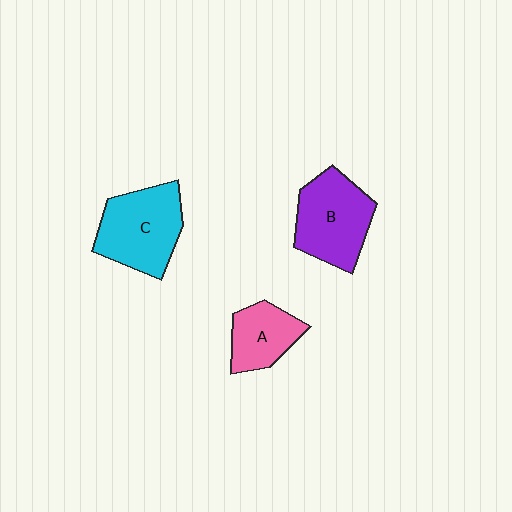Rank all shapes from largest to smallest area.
From largest to smallest: C (cyan), B (purple), A (pink).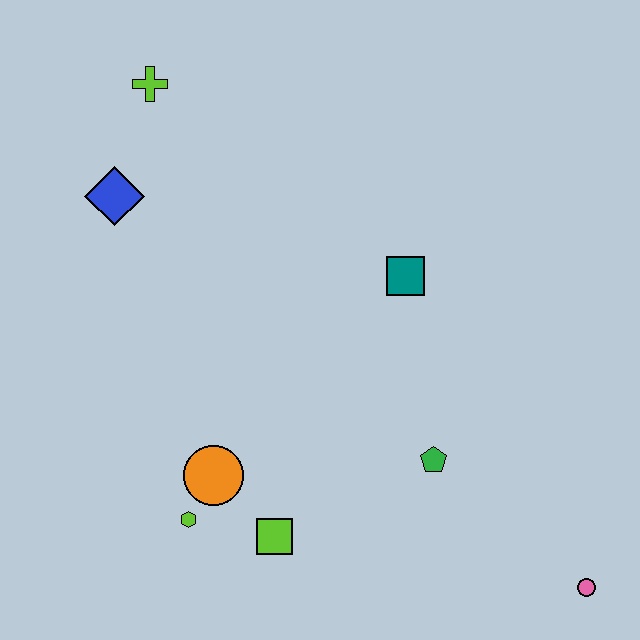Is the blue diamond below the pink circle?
No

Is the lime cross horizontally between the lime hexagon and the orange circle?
No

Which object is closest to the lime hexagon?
The orange circle is closest to the lime hexagon.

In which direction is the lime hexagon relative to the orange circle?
The lime hexagon is below the orange circle.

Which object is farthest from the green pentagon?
The lime cross is farthest from the green pentagon.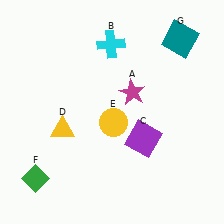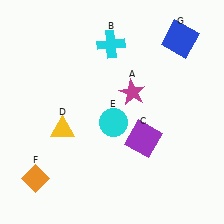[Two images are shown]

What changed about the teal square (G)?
In Image 1, G is teal. In Image 2, it changed to blue.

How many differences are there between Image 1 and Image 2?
There are 3 differences between the two images.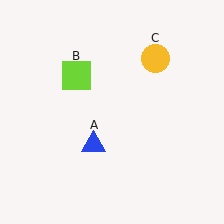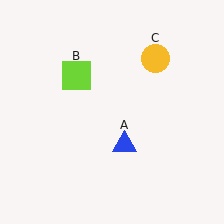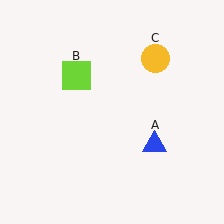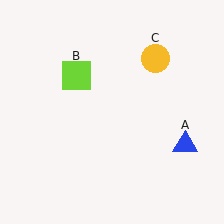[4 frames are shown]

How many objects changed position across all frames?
1 object changed position: blue triangle (object A).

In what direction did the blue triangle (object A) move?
The blue triangle (object A) moved right.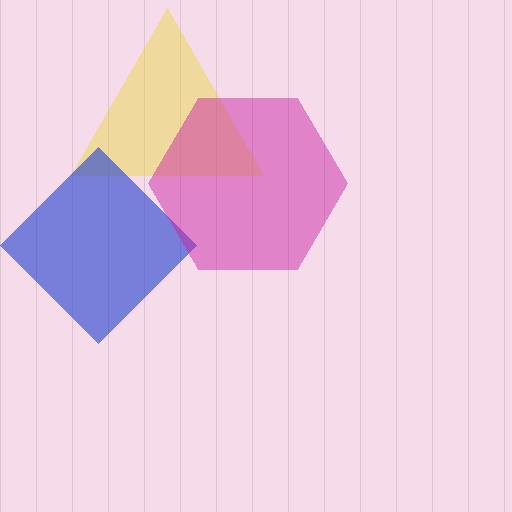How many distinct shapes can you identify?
There are 3 distinct shapes: a yellow triangle, a blue diamond, a magenta hexagon.